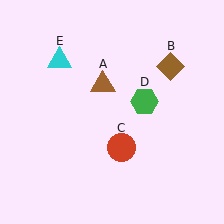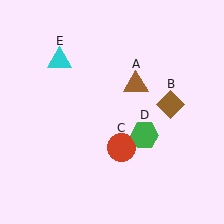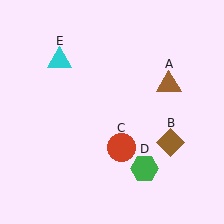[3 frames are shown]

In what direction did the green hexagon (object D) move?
The green hexagon (object D) moved down.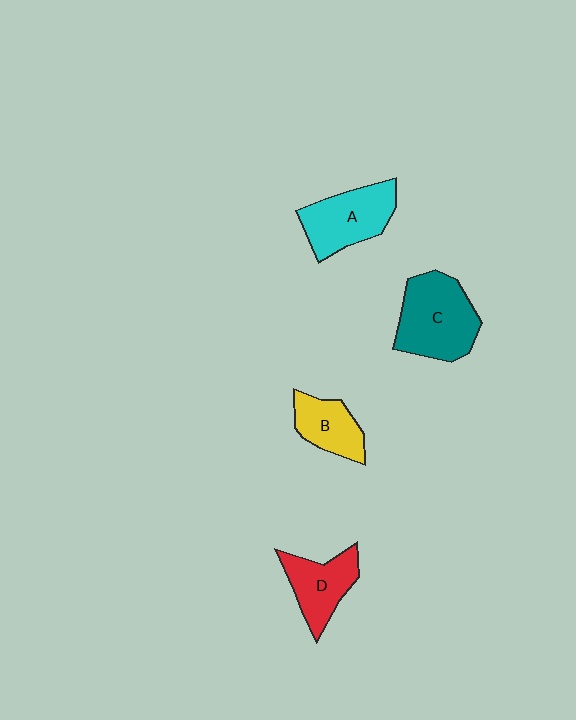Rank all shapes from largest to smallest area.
From largest to smallest: C (teal), A (cyan), D (red), B (yellow).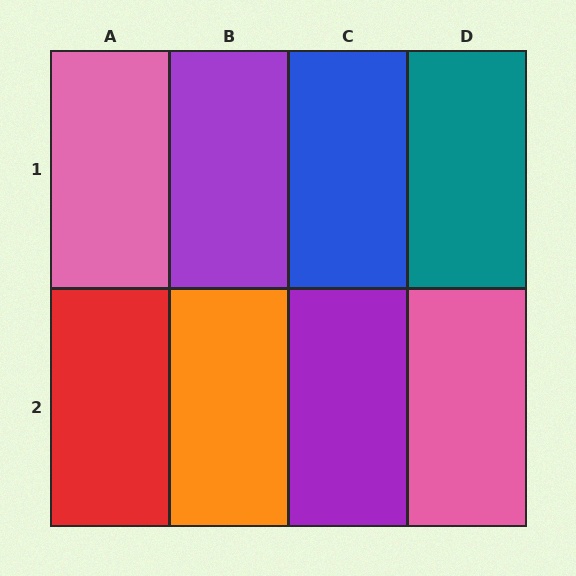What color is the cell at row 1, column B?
Purple.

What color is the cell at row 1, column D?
Teal.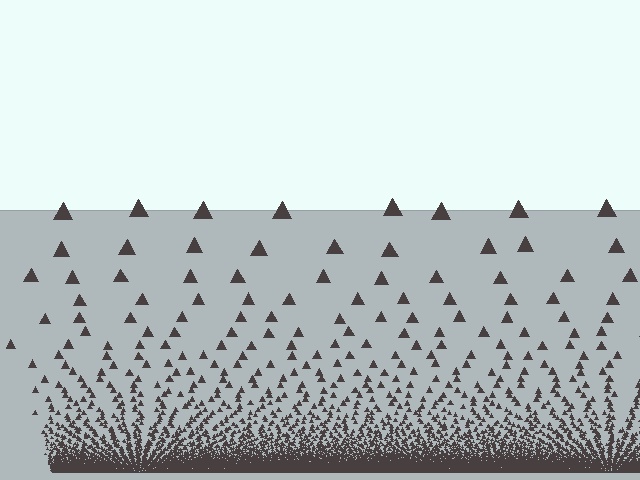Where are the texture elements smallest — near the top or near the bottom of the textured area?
Near the bottom.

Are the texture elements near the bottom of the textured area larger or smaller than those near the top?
Smaller. The gradient is inverted — elements near the bottom are smaller and denser.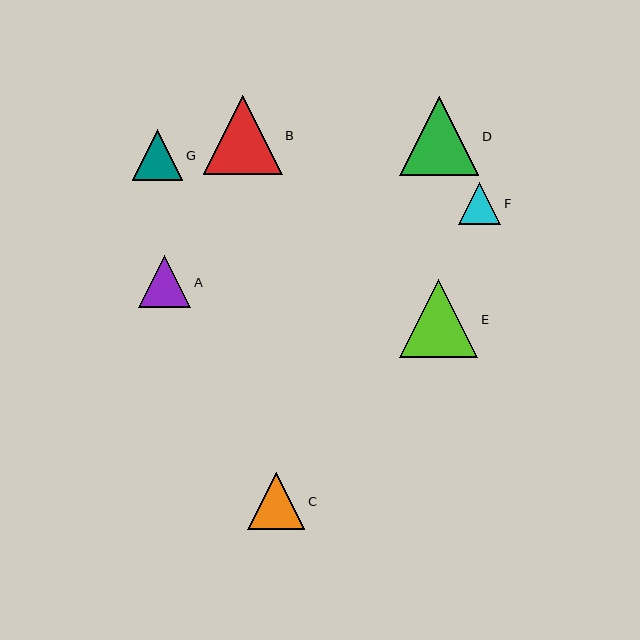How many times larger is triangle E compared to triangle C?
Triangle E is approximately 1.4 times the size of triangle C.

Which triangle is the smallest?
Triangle F is the smallest with a size of approximately 43 pixels.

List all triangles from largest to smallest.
From largest to smallest: D, E, B, C, A, G, F.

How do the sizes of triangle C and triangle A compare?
Triangle C and triangle A are approximately the same size.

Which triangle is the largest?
Triangle D is the largest with a size of approximately 79 pixels.